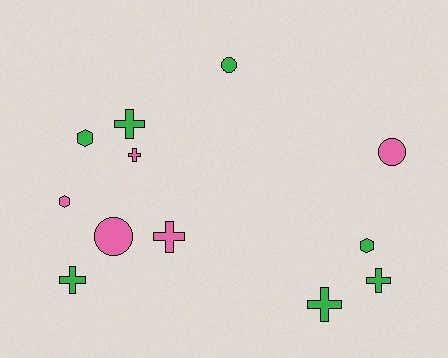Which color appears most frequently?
Green, with 7 objects.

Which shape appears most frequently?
Cross, with 6 objects.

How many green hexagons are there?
There are 2 green hexagons.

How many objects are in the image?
There are 12 objects.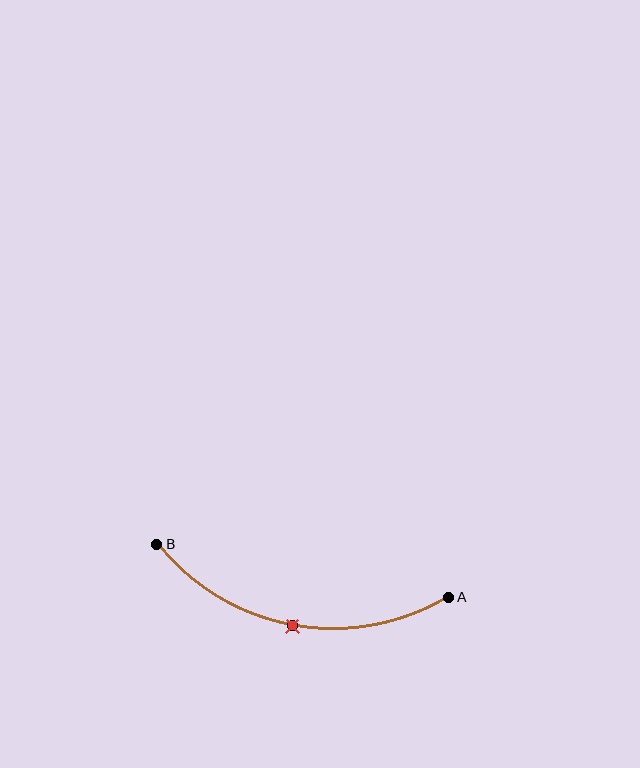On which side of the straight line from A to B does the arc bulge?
The arc bulges below the straight line connecting A and B.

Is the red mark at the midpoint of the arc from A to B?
Yes. The red mark lies on the arc at equal arc-length from both A and B — it is the arc midpoint.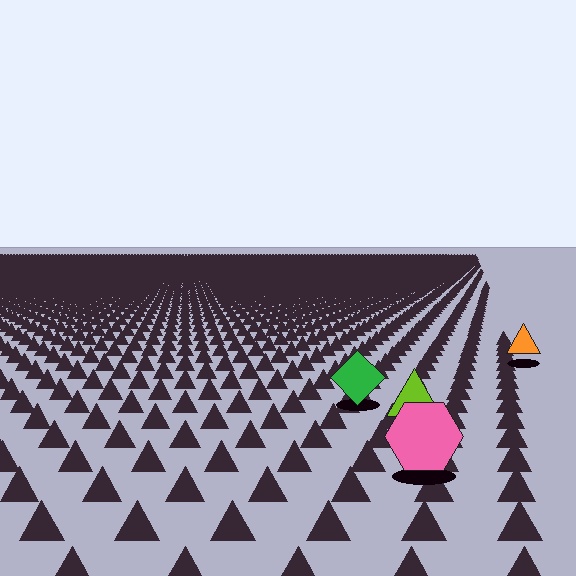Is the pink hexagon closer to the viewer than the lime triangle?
Yes. The pink hexagon is closer — you can tell from the texture gradient: the ground texture is coarser near it.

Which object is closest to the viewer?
The pink hexagon is closest. The texture marks near it are larger and more spread out.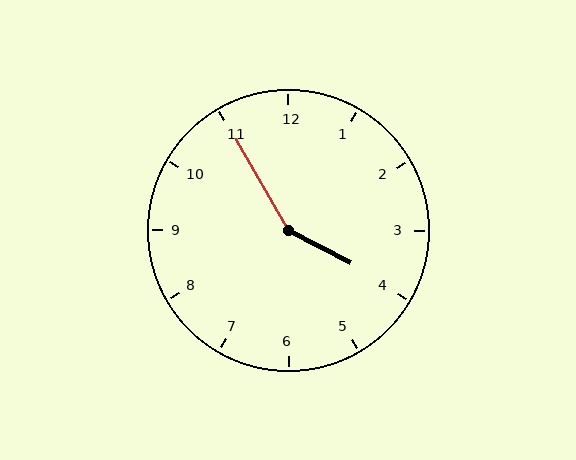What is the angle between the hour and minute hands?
Approximately 148 degrees.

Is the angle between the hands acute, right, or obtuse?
It is obtuse.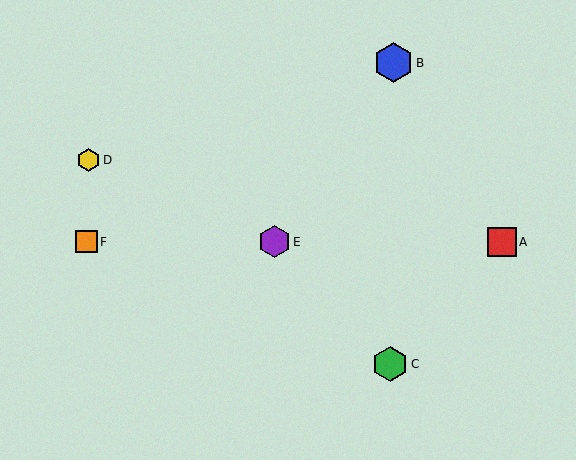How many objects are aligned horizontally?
3 objects (A, E, F) are aligned horizontally.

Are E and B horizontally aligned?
No, E is at y≈242 and B is at y≈63.